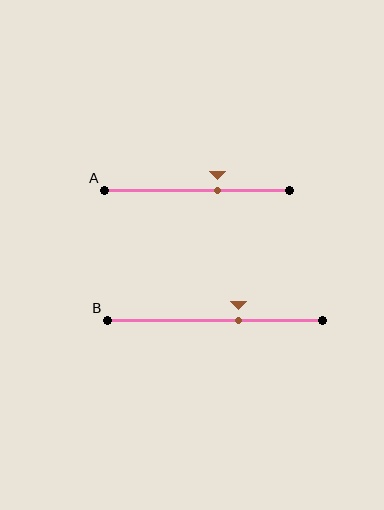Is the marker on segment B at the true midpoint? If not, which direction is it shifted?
No, the marker on segment B is shifted to the right by about 11% of the segment length.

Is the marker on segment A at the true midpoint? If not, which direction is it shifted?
No, the marker on segment A is shifted to the right by about 11% of the segment length.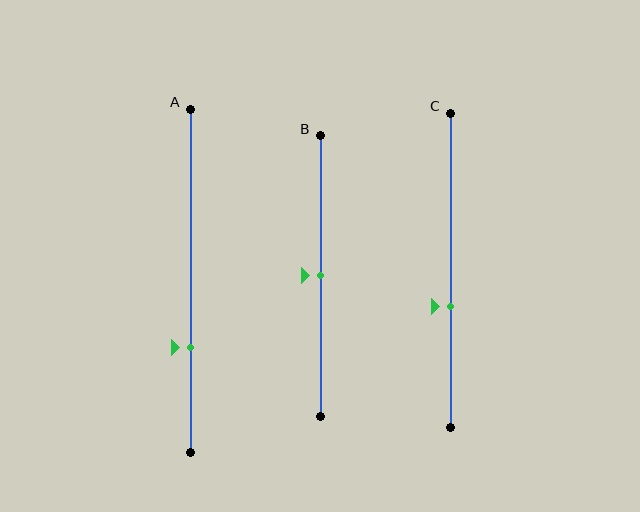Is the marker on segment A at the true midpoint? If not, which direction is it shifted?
No, the marker on segment A is shifted downward by about 19% of the segment length.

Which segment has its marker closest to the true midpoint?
Segment B has its marker closest to the true midpoint.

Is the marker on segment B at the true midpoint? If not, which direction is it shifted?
Yes, the marker on segment B is at the true midpoint.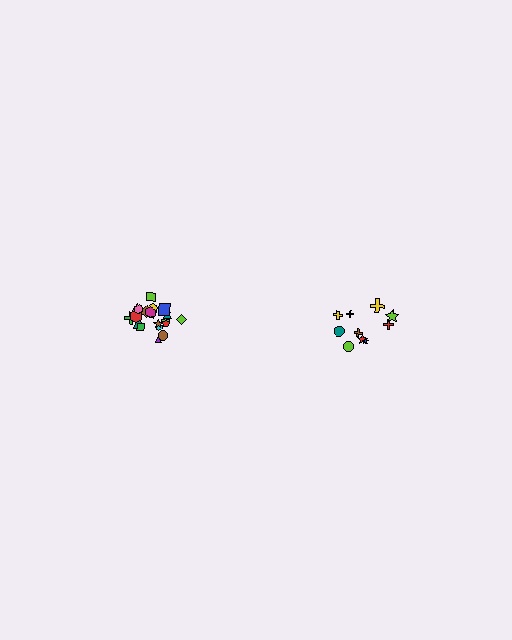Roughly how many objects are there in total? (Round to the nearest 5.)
Roughly 30 objects in total.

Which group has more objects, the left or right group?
The left group.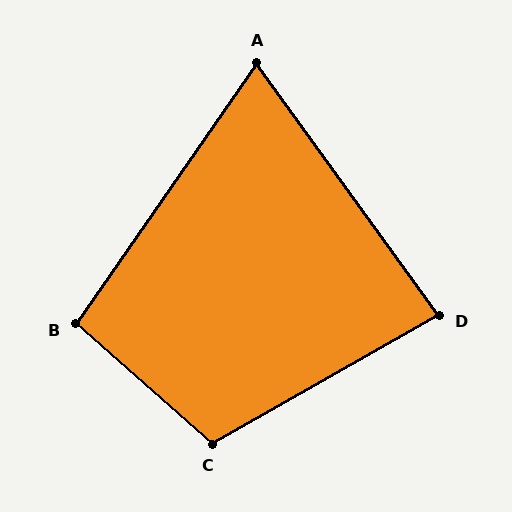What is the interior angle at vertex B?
Approximately 96 degrees (obtuse).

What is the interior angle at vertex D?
Approximately 84 degrees (acute).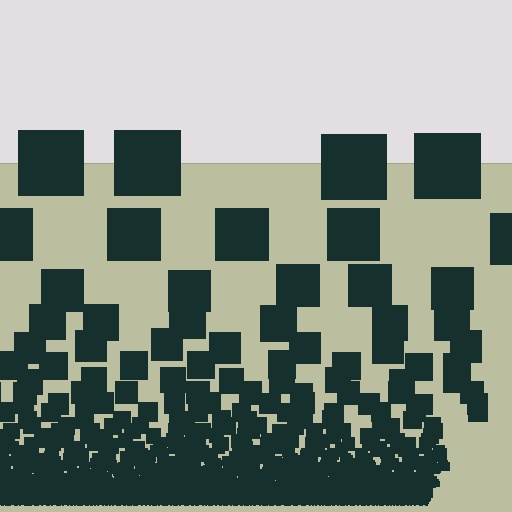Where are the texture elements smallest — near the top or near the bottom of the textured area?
Near the bottom.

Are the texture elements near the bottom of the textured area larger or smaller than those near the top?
Smaller. The gradient is inverted — elements near the bottom are smaller and denser.